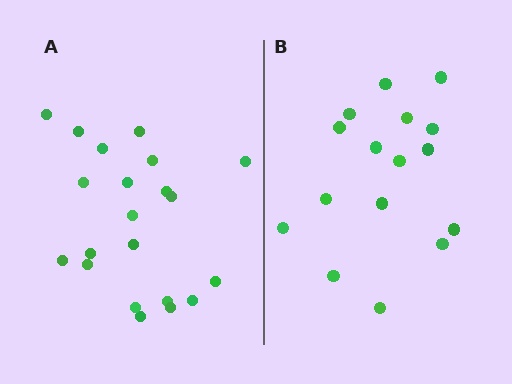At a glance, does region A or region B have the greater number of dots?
Region A (the left region) has more dots.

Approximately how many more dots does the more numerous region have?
Region A has about 5 more dots than region B.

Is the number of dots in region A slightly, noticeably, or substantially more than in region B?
Region A has noticeably more, but not dramatically so. The ratio is roughly 1.3 to 1.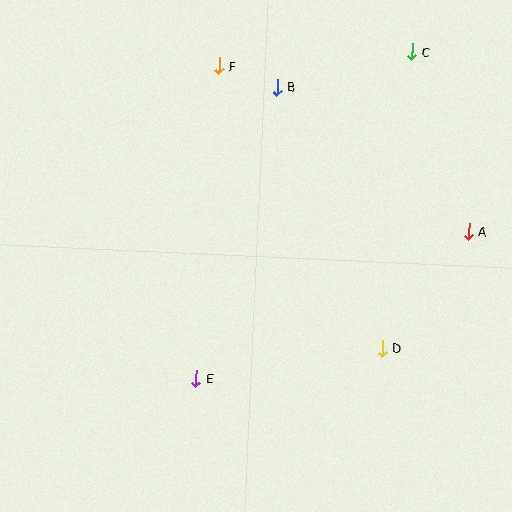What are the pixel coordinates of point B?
Point B is at (277, 87).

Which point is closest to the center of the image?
Point E at (196, 378) is closest to the center.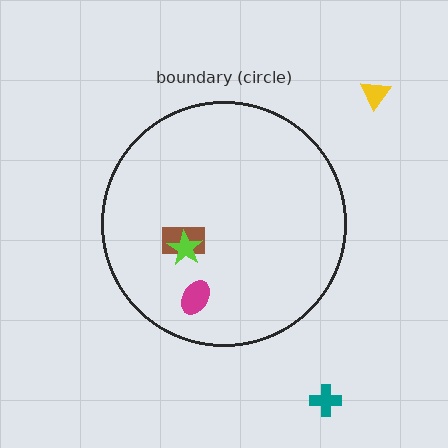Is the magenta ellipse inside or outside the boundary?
Inside.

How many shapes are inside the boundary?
3 inside, 2 outside.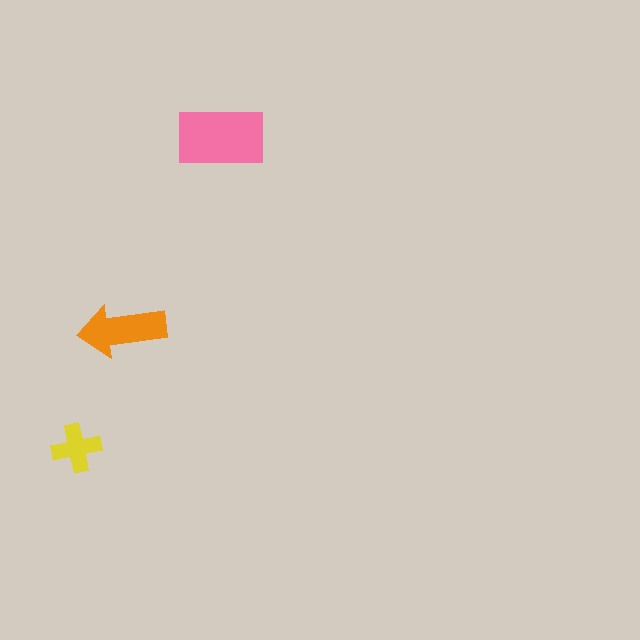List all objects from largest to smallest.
The pink rectangle, the orange arrow, the yellow cross.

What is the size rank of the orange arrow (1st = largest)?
2nd.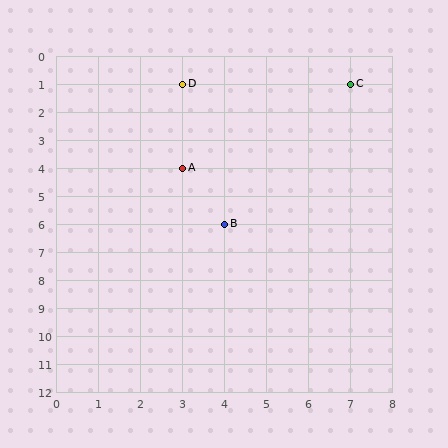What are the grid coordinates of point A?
Point A is at grid coordinates (3, 4).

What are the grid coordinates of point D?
Point D is at grid coordinates (3, 1).